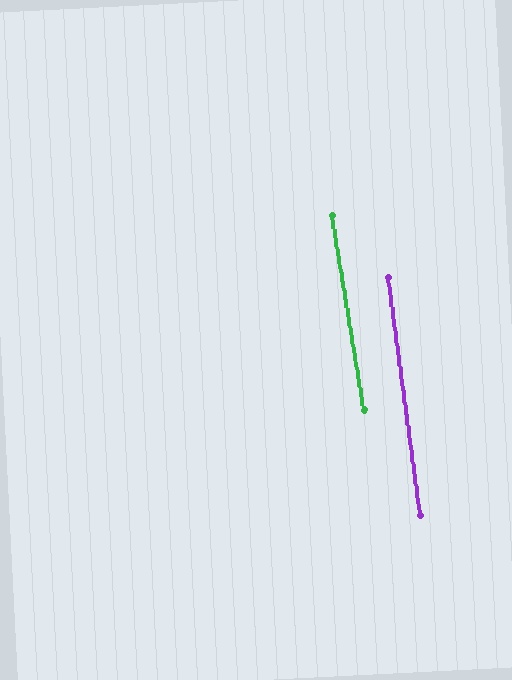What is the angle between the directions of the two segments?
Approximately 2 degrees.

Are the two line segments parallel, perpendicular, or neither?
Parallel — their directions differ by only 1.8°.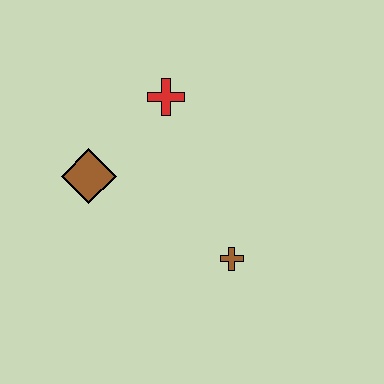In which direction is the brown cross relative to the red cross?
The brown cross is below the red cross.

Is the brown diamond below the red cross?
Yes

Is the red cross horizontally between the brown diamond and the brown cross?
Yes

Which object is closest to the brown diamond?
The red cross is closest to the brown diamond.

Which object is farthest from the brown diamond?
The brown cross is farthest from the brown diamond.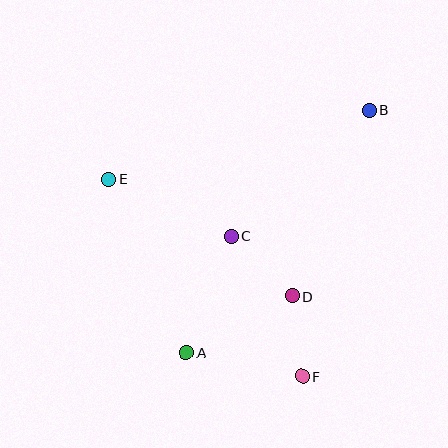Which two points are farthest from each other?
Points A and B are farthest from each other.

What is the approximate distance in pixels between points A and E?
The distance between A and E is approximately 190 pixels.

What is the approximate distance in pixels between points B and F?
The distance between B and F is approximately 275 pixels.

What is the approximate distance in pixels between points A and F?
The distance between A and F is approximately 119 pixels.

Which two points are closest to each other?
Points D and F are closest to each other.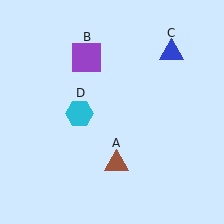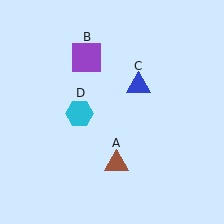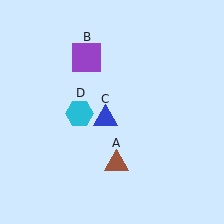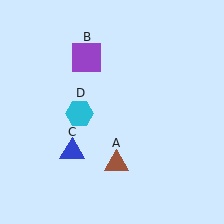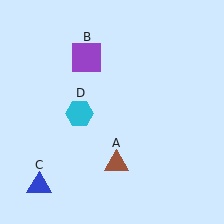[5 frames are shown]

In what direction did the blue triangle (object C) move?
The blue triangle (object C) moved down and to the left.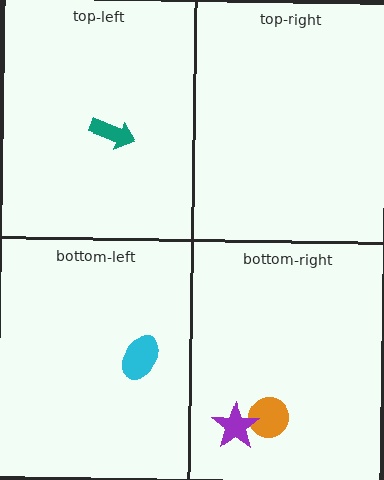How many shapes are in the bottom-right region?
2.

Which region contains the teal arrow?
The top-left region.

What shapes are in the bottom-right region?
The orange circle, the purple star.